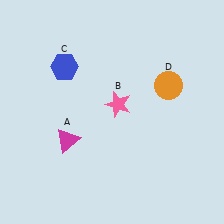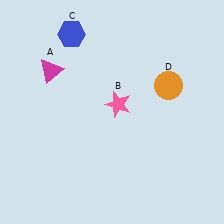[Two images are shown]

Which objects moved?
The objects that moved are: the magenta triangle (A), the blue hexagon (C).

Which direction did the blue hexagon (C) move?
The blue hexagon (C) moved up.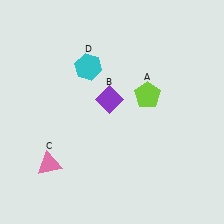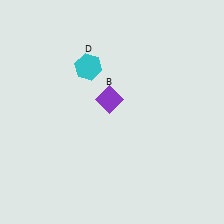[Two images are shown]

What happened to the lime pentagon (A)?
The lime pentagon (A) was removed in Image 2. It was in the top-right area of Image 1.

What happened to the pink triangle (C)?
The pink triangle (C) was removed in Image 2. It was in the bottom-left area of Image 1.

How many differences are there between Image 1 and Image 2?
There are 2 differences between the two images.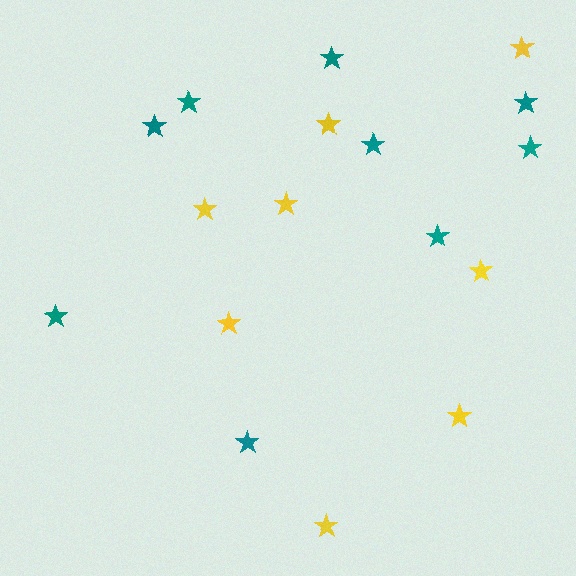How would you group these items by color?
There are 2 groups: one group of teal stars (9) and one group of yellow stars (8).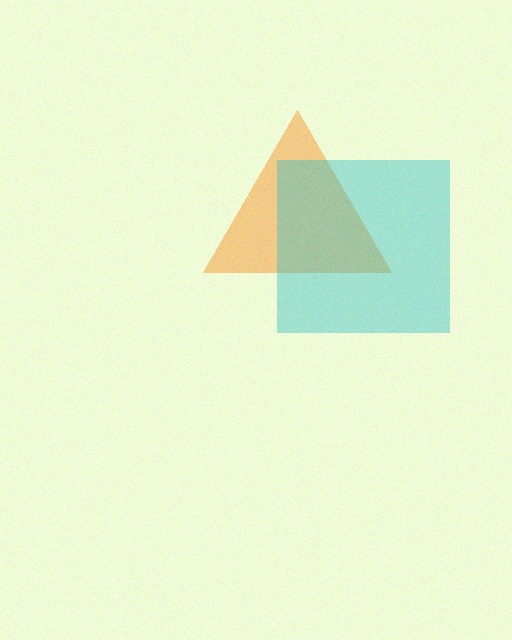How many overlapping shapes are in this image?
There are 2 overlapping shapes in the image.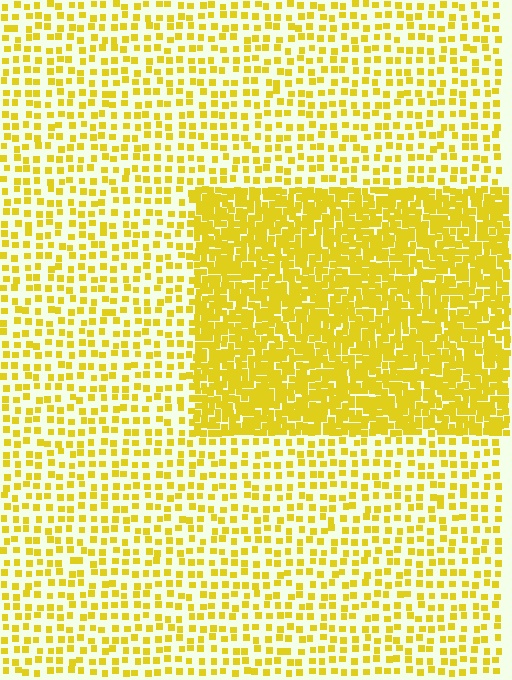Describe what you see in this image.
The image contains small yellow elements arranged at two different densities. A rectangle-shaped region is visible where the elements are more densely packed than the surrounding area.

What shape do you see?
I see a rectangle.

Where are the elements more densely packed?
The elements are more densely packed inside the rectangle boundary.